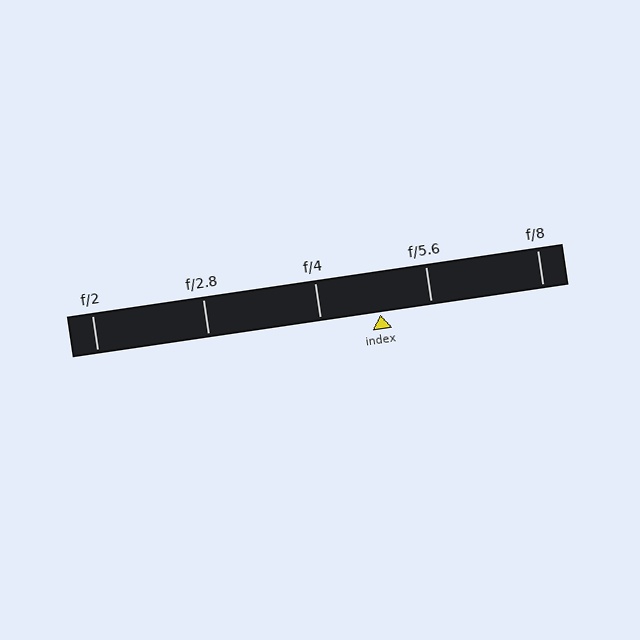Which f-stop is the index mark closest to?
The index mark is closest to f/5.6.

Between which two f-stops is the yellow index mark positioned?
The index mark is between f/4 and f/5.6.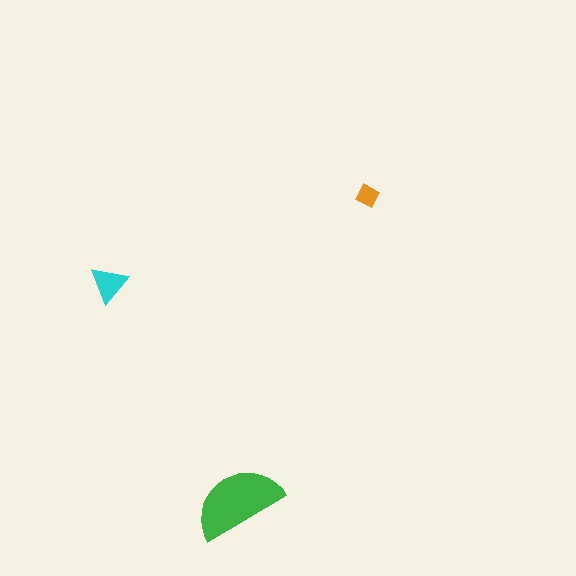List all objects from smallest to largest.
The orange diamond, the cyan triangle, the green semicircle.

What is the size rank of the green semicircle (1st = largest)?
1st.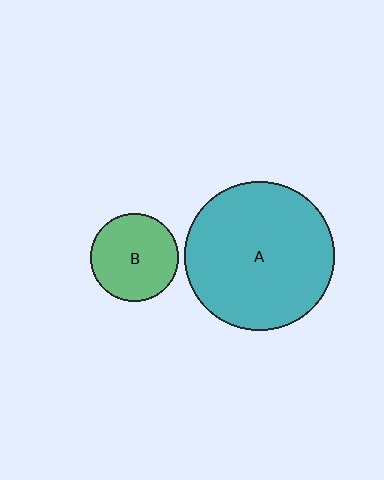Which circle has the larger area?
Circle A (teal).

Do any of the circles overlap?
No, none of the circles overlap.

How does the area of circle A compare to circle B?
Approximately 2.9 times.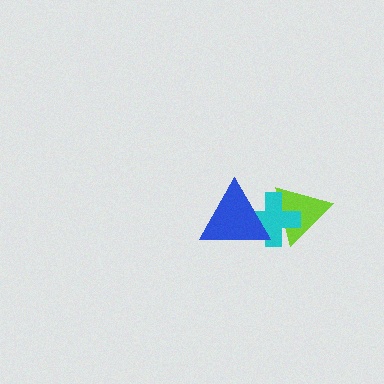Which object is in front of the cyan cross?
The blue triangle is in front of the cyan cross.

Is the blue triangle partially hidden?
No, no other shape covers it.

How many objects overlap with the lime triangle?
2 objects overlap with the lime triangle.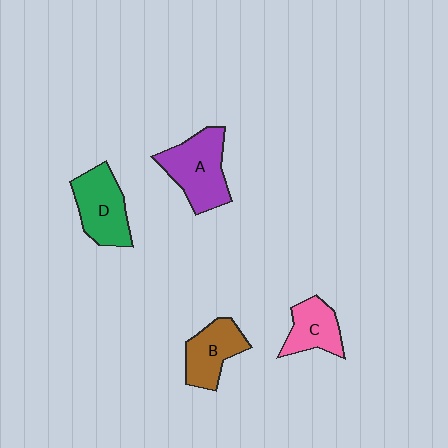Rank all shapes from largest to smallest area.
From largest to smallest: A (purple), D (green), B (brown), C (pink).